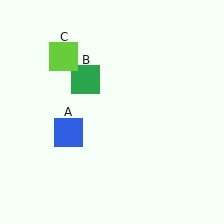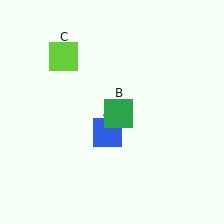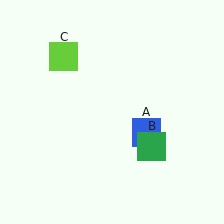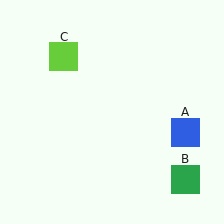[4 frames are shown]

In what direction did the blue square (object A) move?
The blue square (object A) moved right.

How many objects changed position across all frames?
2 objects changed position: blue square (object A), green square (object B).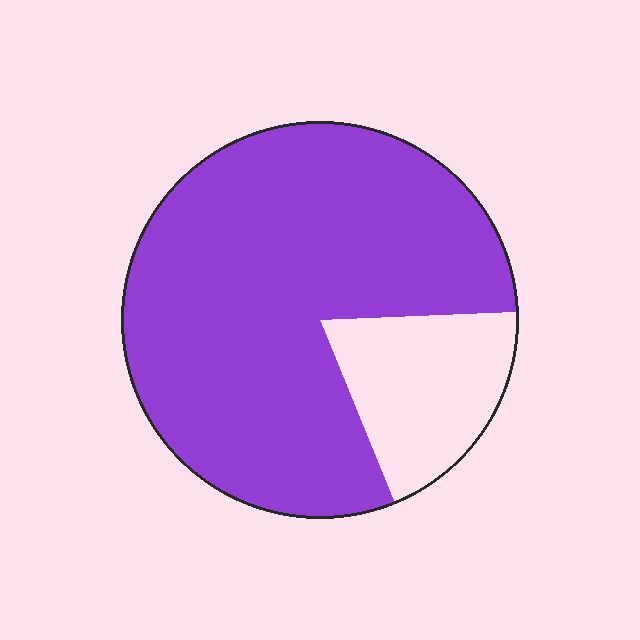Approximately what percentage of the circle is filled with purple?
Approximately 80%.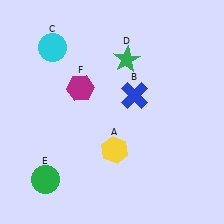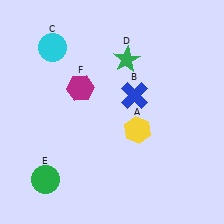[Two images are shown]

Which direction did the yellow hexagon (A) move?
The yellow hexagon (A) moved right.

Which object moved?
The yellow hexagon (A) moved right.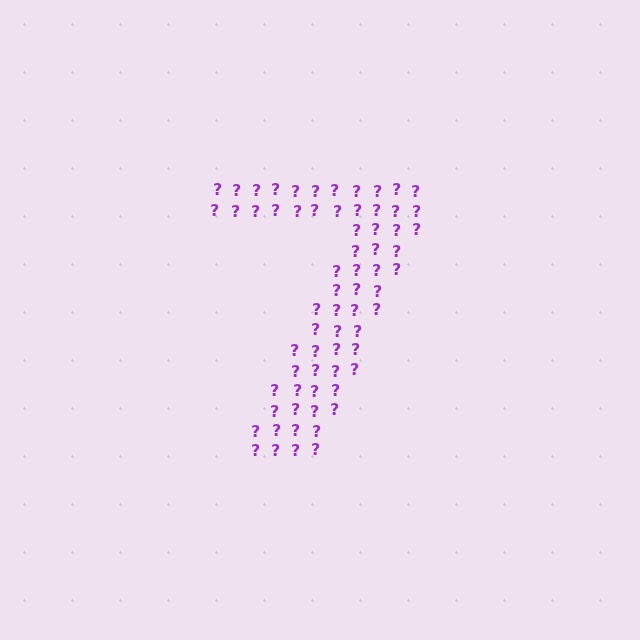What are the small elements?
The small elements are question marks.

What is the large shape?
The large shape is the digit 7.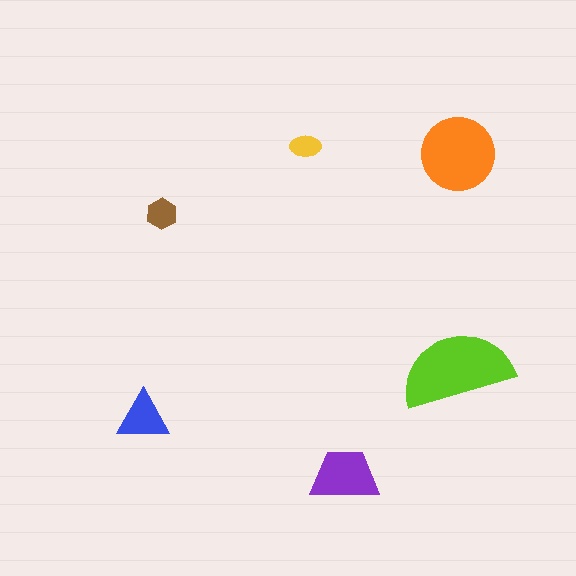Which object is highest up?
The yellow ellipse is topmost.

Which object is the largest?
The lime semicircle.